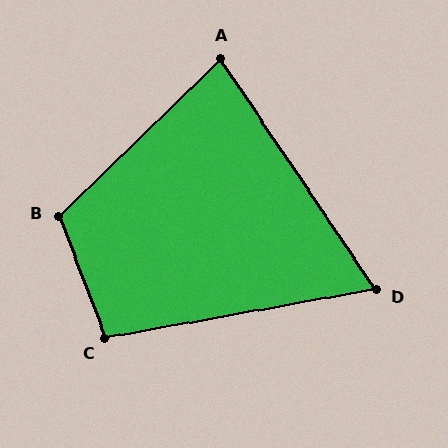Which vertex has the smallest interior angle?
D, at approximately 66 degrees.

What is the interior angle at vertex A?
Approximately 80 degrees (acute).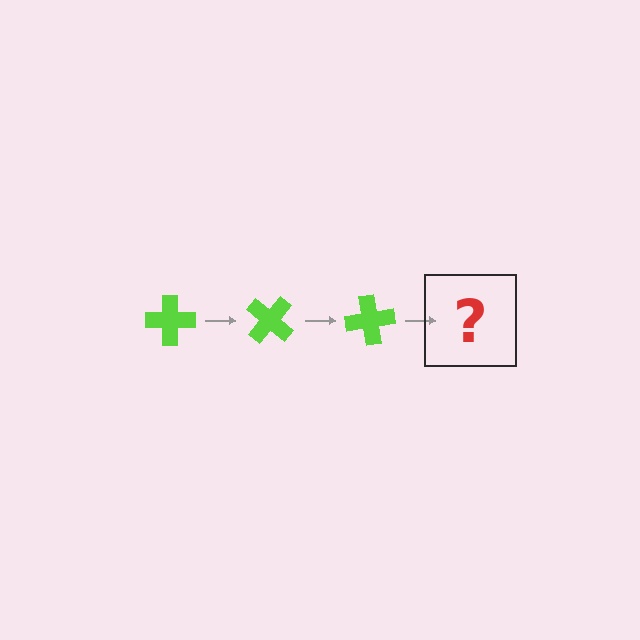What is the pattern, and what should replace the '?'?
The pattern is that the cross rotates 40 degrees each step. The '?' should be a lime cross rotated 120 degrees.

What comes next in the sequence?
The next element should be a lime cross rotated 120 degrees.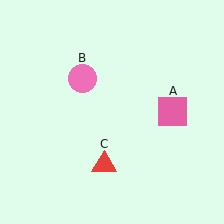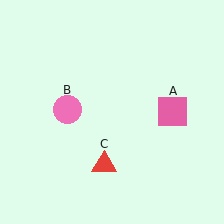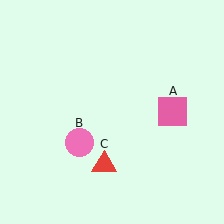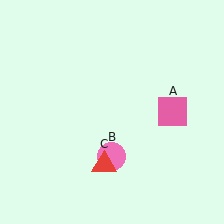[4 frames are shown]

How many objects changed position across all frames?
1 object changed position: pink circle (object B).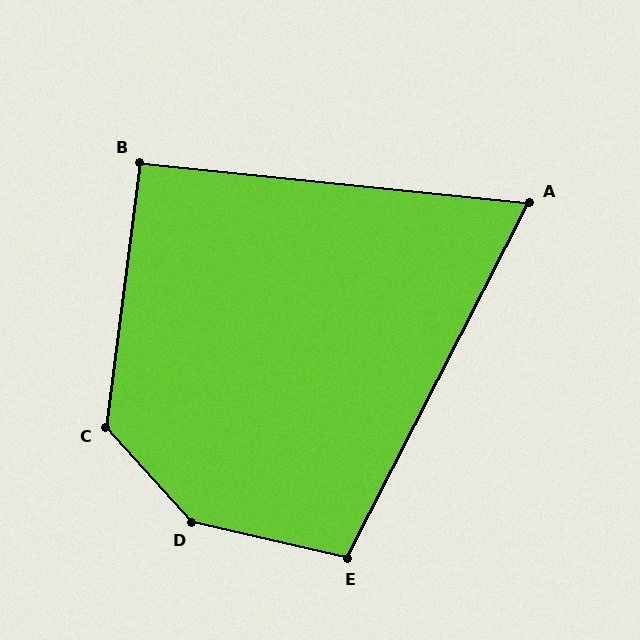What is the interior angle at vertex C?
Approximately 131 degrees (obtuse).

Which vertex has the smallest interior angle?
A, at approximately 69 degrees.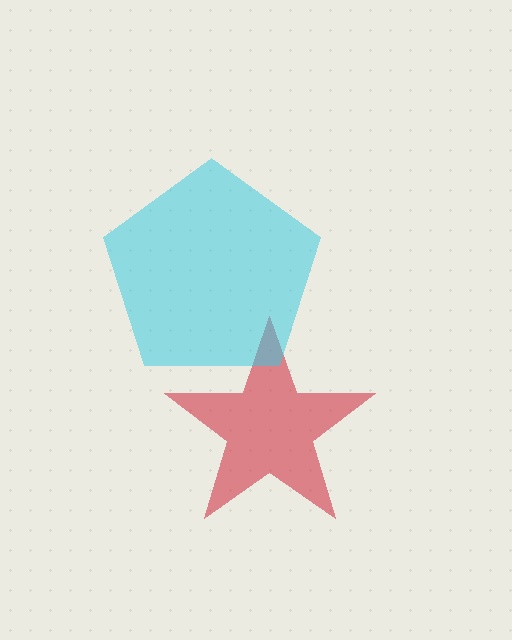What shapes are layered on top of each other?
The layered shapes are: a red star, a cyan pentagon.